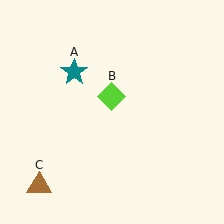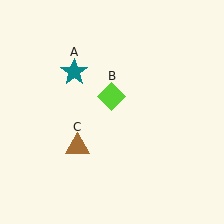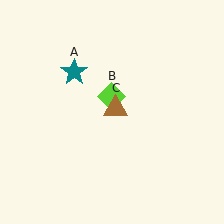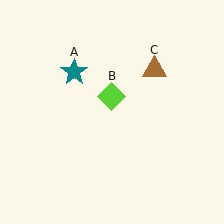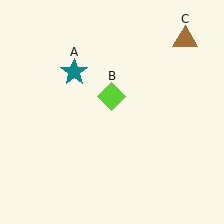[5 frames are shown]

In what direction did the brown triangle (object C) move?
The brown triangle (object C) moved up and to the right.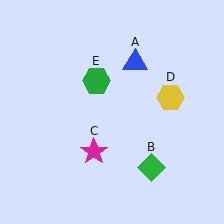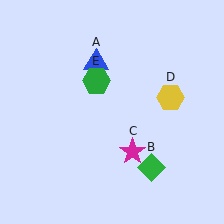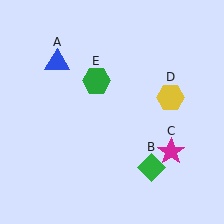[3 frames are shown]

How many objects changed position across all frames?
2 objects changed position: blue triangle (object A), magenta star (object C).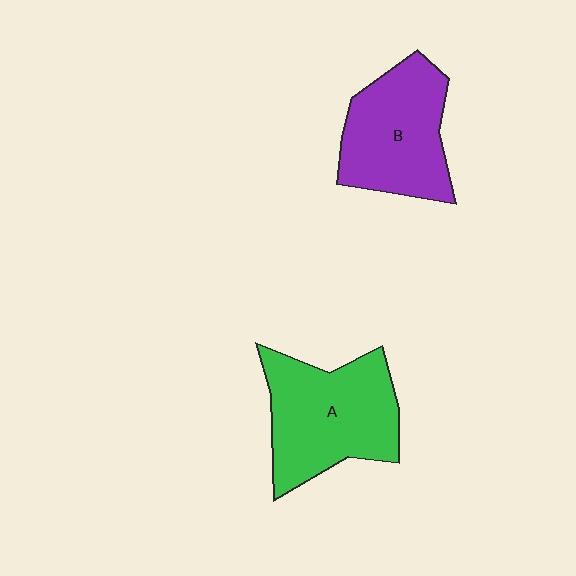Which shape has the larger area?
Shape A (green).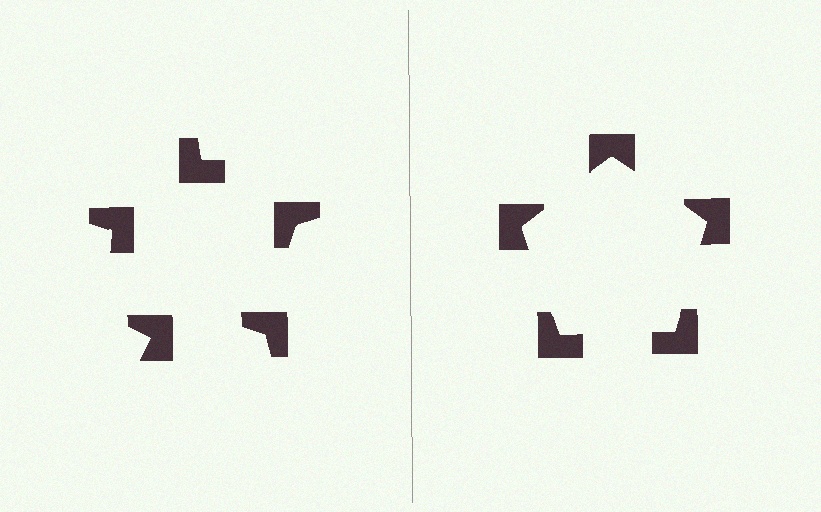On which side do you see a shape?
An illusory pentagon appears on the right side. On the left side the wedge cuts are rotated, so no coherent shape forms.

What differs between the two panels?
The notched squares are positioned identically on both sides; only the wedge orientations differ. On the right they align to a pentagon; on the left they are misaligned.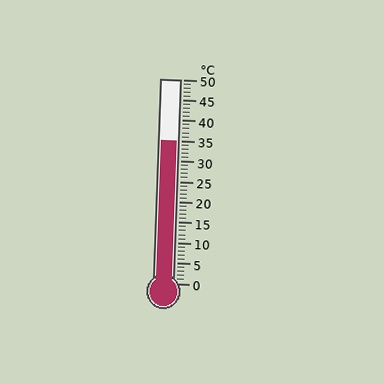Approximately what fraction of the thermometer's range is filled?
The thermometer is filled to approximately 70% of its range.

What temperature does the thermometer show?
The thermometer shows approximately 35°C.